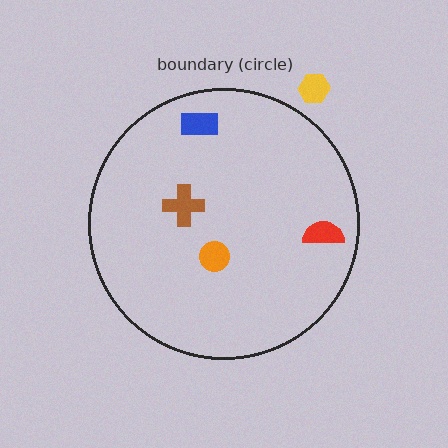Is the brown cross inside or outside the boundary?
Inside.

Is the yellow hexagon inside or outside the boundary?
Outside.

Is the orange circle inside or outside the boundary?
Inside.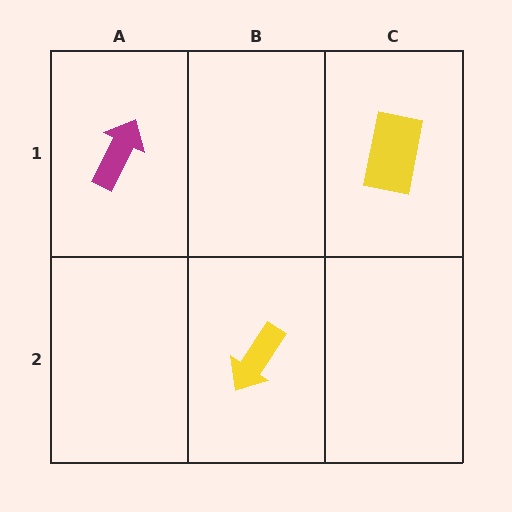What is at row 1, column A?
A magenta arrow.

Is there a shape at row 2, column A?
No, that cell is empty.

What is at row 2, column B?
A yellow arrow.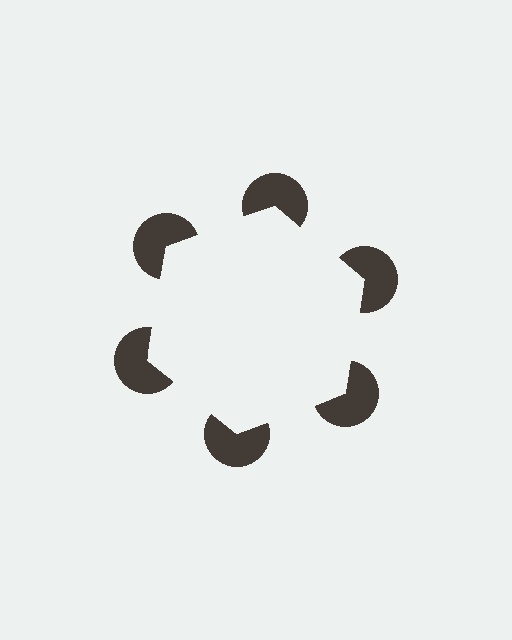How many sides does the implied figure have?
6 sides.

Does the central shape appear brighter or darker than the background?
It typically appears slightly brighter than the background, even though no actual brightness change is drawn.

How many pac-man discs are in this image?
There are 6 — one at each vertex of the illusory hexagon.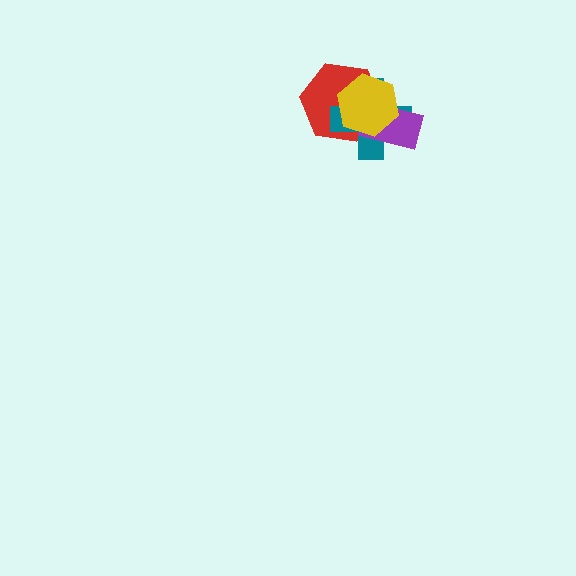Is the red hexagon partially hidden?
Yes, it is partially covered by another shape.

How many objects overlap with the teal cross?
3 objects overlap with the teal cross.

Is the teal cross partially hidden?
Yes, it is partially covered by another shape.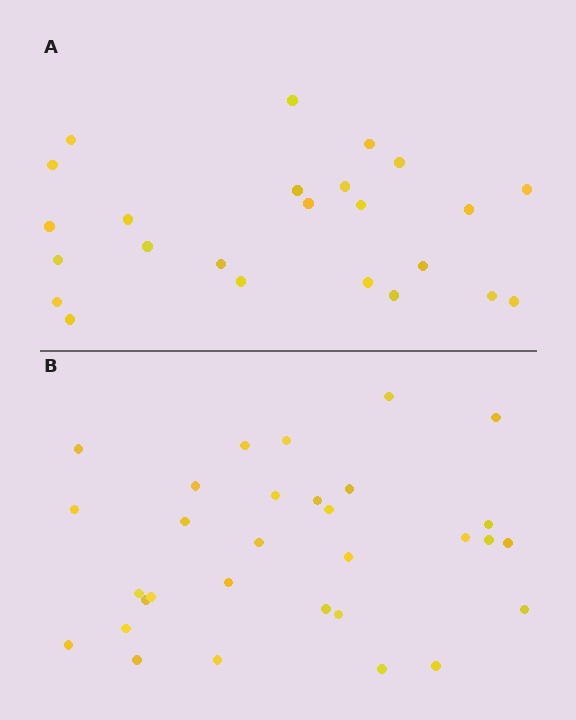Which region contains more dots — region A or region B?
Region B (the bottom region) has more dots.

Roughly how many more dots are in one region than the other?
Region B has roughly 8 or so more dots than region A.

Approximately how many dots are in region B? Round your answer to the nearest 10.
About 30 dots. (The exact count is 31, which rounds to 30.)